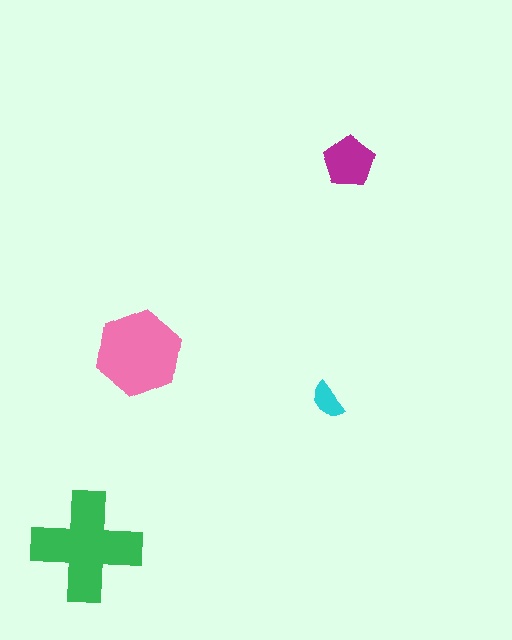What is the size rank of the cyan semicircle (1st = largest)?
4th.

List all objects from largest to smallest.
The green cross, the pink hexagon, the magenta pentagon, the cyan semicircle.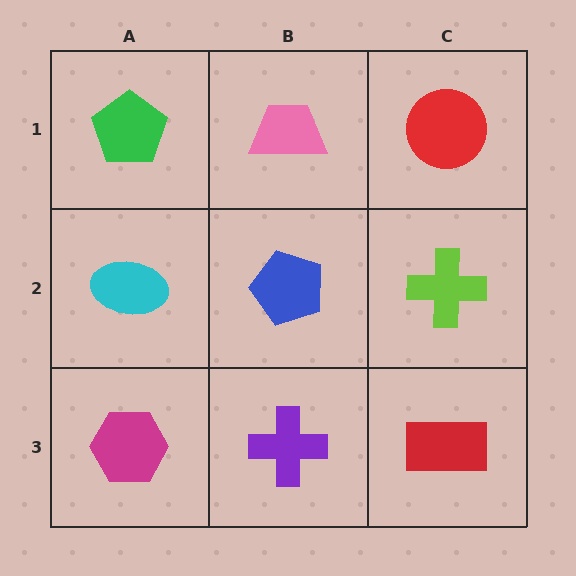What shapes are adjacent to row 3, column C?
A lime cross (row 2, column C), a purple cross (row 3, column B).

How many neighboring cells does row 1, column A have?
2.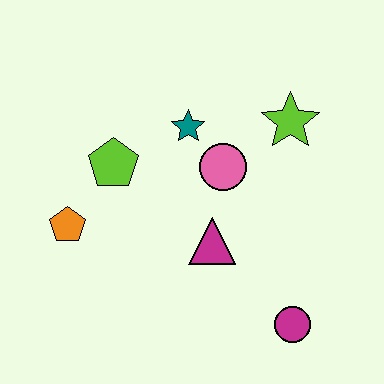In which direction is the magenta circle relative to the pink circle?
The magenta circle is below the pink circle.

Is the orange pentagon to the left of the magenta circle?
Yes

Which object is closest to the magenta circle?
The magenta triangle is closest to the magenta circle.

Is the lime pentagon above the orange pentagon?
Yes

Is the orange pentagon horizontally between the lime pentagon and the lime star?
No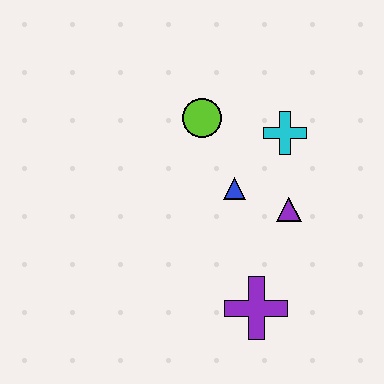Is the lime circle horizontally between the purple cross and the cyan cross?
No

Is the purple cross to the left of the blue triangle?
No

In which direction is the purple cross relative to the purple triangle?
The purple cross is below the purple triangle.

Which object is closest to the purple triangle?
The blue triangle is closest to the purple triangle.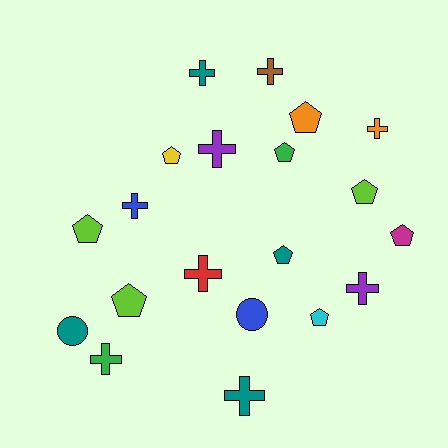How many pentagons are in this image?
There are 9 pentagons.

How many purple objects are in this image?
There are 2 purple objects.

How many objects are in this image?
There are 20 objects.